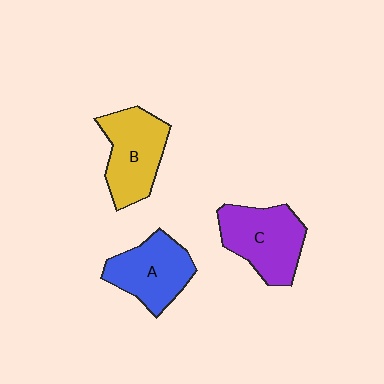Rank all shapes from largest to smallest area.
From largest to smallest: C (purple), B (yellow), A (blue).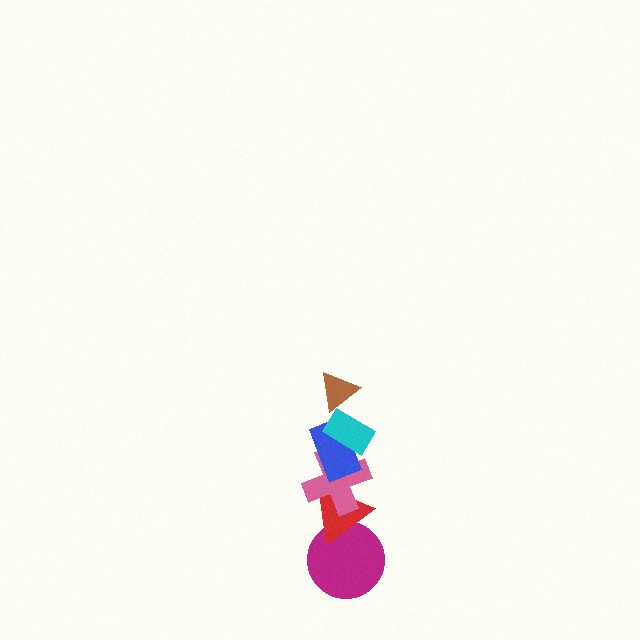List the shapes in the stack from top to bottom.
From top to bottom: the brown triangle, the cyan rectangle, the blue rectangle, the pink cross, the red triangle, the magenta circle.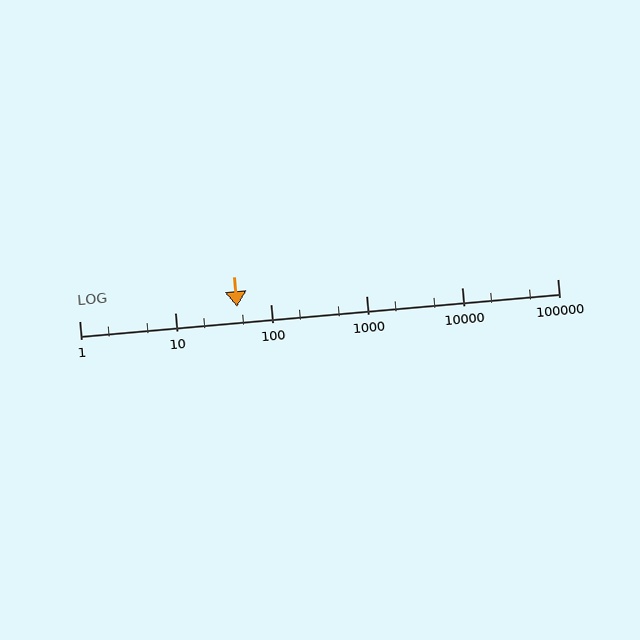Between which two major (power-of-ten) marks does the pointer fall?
The pointer is between 10 and 100.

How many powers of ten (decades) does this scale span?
The scale spans 5 decades, from 1 to 100000.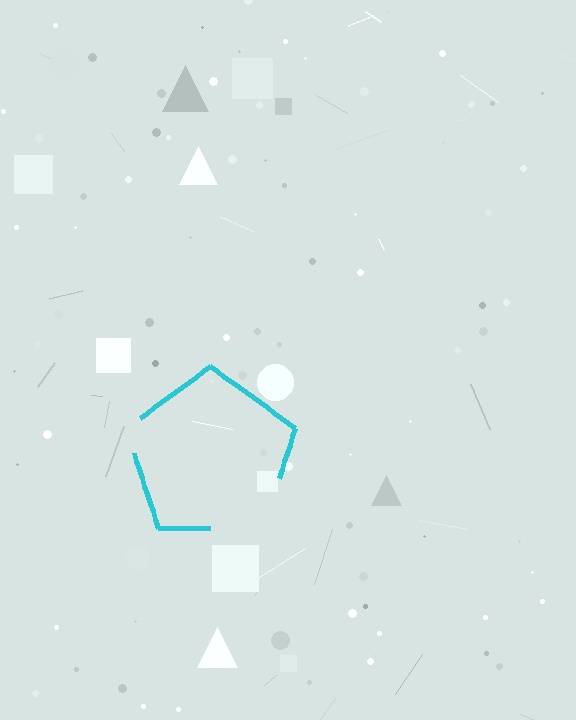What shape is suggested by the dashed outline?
The dashed outline suggests a pentagon.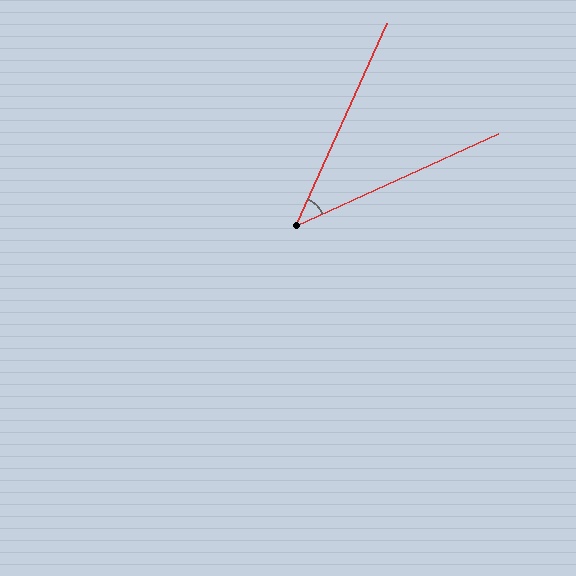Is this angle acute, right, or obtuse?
It is acute.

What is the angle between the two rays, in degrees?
Approximately 41 degrees.